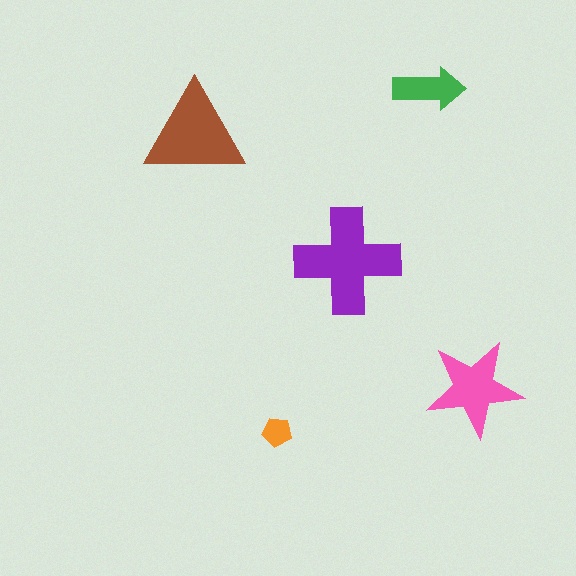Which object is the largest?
The purple cross.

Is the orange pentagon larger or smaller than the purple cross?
Smaller.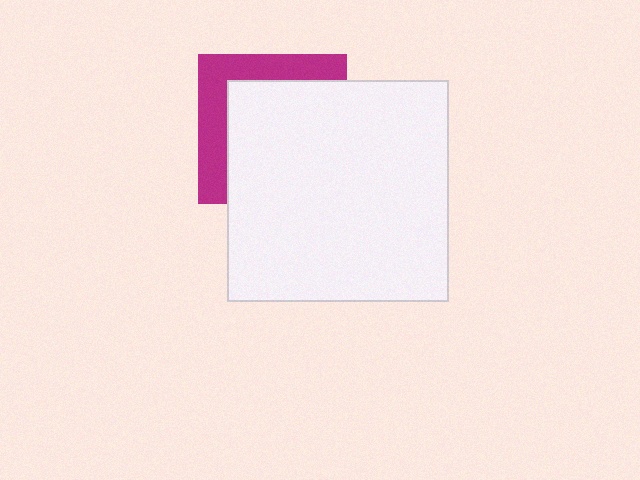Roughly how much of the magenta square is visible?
A small part of it is visible (roughly 34%).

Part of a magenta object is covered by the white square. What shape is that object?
It is a square.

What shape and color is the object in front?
The object in front is a white square.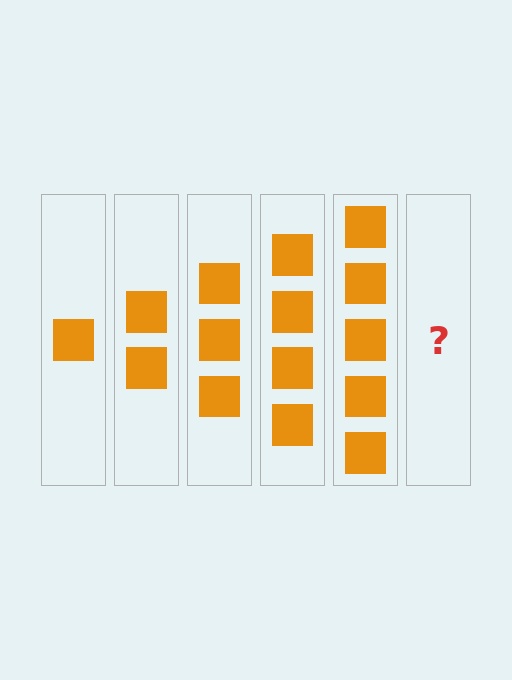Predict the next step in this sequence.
The next step is 6 squares.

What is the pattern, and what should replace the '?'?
The pattern is that each step adds one more square. The '?' should be 6 squares.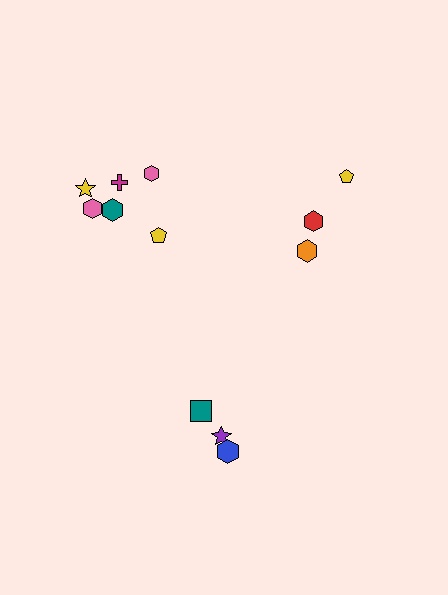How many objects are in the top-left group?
There are 6 objects.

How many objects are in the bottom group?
There are 3 objects.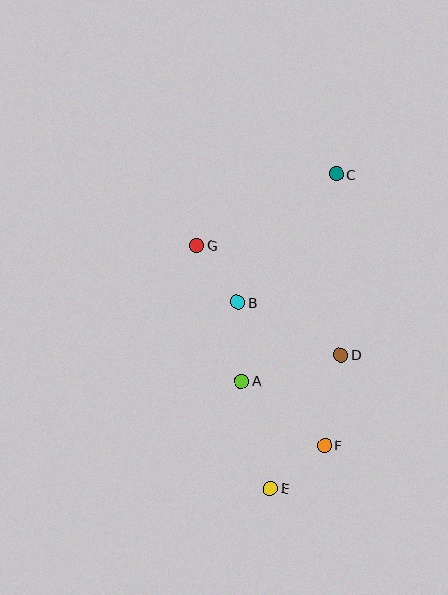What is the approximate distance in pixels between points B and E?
The distance between B and E is approximately 189 pixels.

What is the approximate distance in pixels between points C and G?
The distance between C and G is approximately 156 pixels.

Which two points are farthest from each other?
Points C and E are farthest from each other.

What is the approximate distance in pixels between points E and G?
The distance between E and G is approximately 254 pixels.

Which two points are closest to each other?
Points E and F are closest to each other.